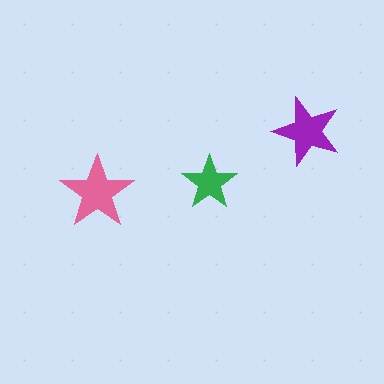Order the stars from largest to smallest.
the pink one, the purple one, the green one.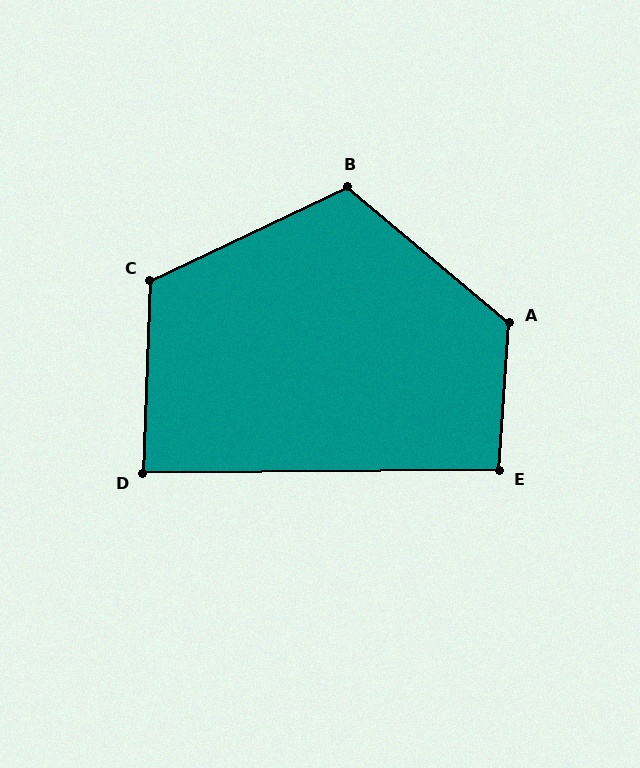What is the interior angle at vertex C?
Approximately 118 degrees (obtuse).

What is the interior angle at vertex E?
Approximately 94 degrees (approximately right).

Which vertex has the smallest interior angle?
D, at approximately 87 degrees.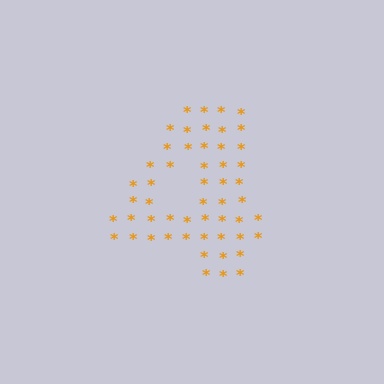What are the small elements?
The small elements are asterisks.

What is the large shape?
The large shape is the digit 4.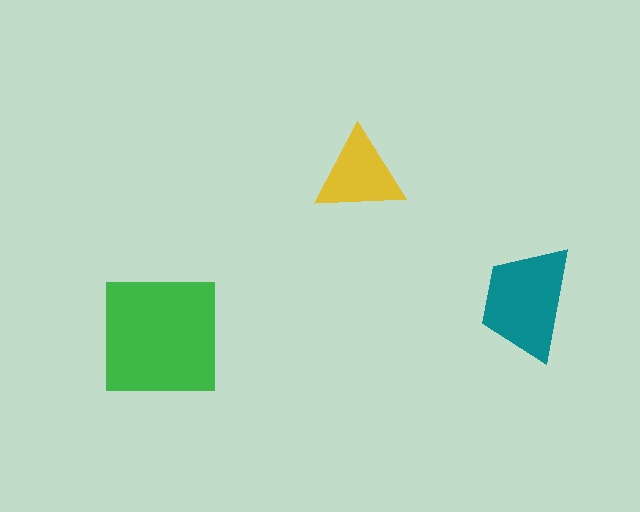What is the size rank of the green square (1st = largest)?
1st.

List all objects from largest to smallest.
The green square, the teal trapezoid, the yellow triangle.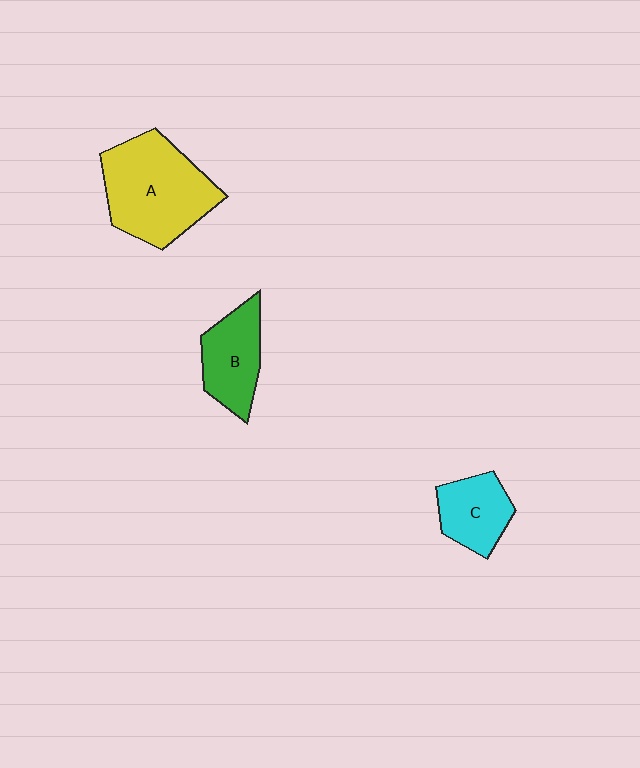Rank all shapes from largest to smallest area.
From largest to smallest: A (yellow), B (green), C (cyan).